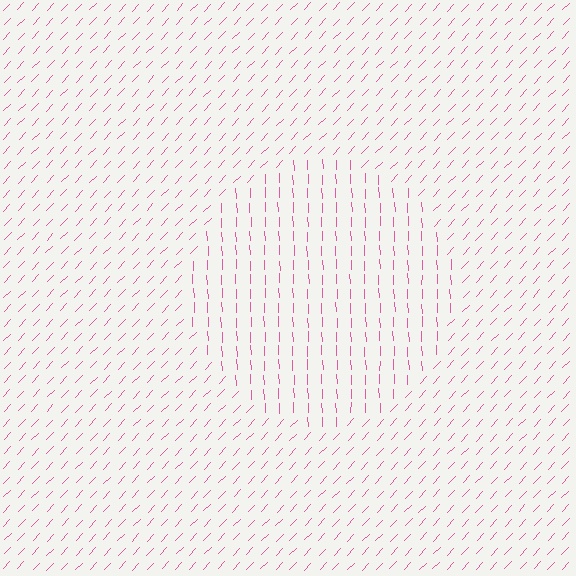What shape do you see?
I see a circle.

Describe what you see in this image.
The image is filled with small pink line segments. A circle region in the image has lines oriented differently from the surrounding lines, creating a visible texture boundary.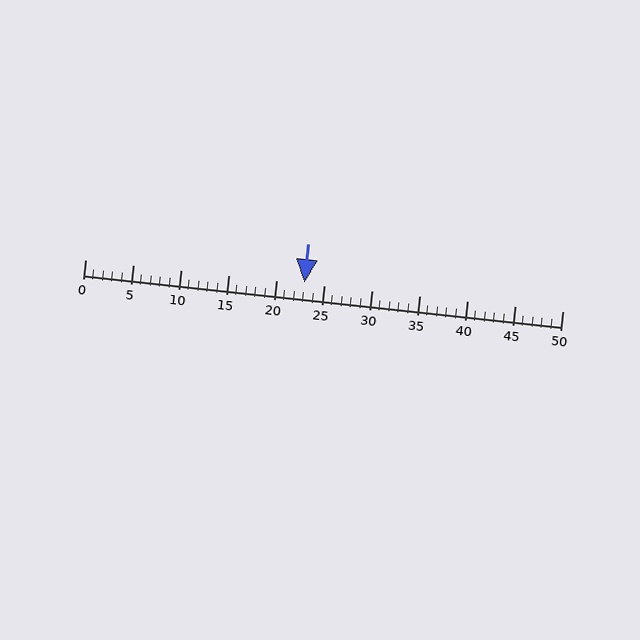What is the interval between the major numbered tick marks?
The major tick marks are spaced 5 units apart.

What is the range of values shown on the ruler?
The ruler shows values from 0 to 50.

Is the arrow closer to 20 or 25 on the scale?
The arrow is closer to 25.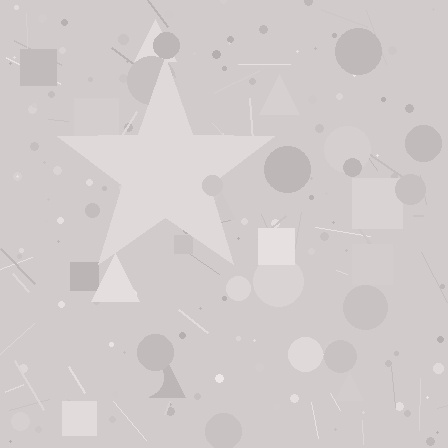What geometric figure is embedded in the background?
A star is embedded in the background.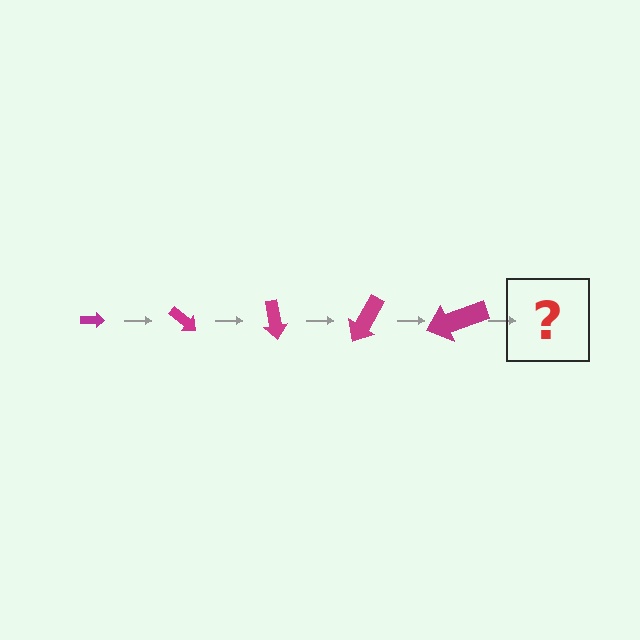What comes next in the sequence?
The next element should be an arrow, larger than the previous one and rotated 200 degrees from the start.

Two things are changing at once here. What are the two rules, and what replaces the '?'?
The two rules are that the arrow grows larger each step and it rotates 40 degrees each step. The '?' should be an arrow, larger than the previous one and rotated 200 degrees from the start.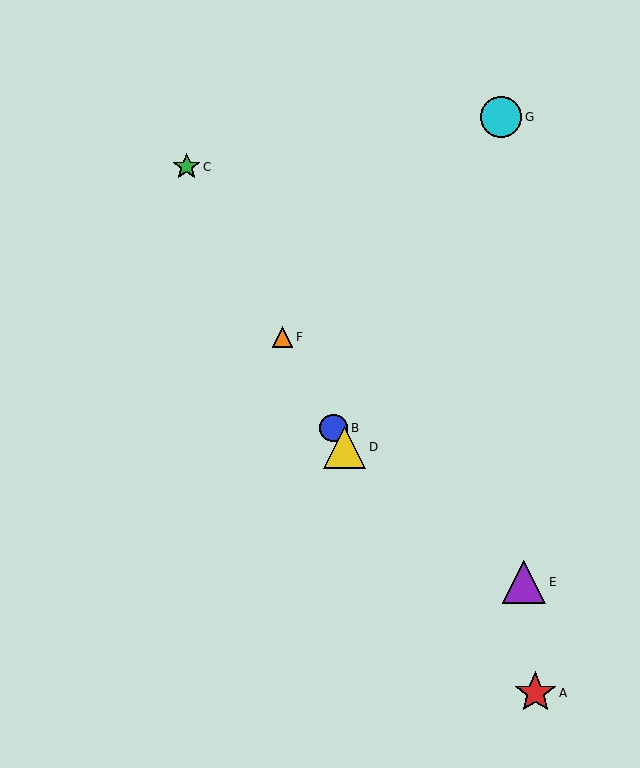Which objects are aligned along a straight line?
Objects B, C, D, F are aligned along a straight line.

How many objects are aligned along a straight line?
4 objects (B, C, D, F) are aligned along a straight line.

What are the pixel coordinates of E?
Object E is at (524, 582).